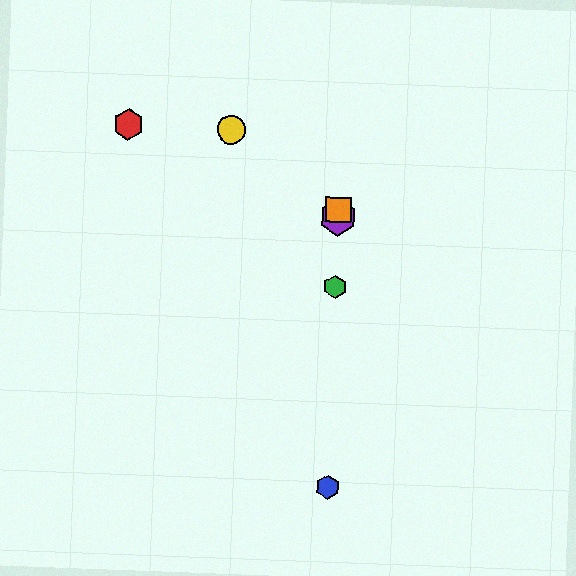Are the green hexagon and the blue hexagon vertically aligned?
Yes, both are at x≈335.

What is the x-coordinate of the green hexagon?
The green hexagon is at x≈335.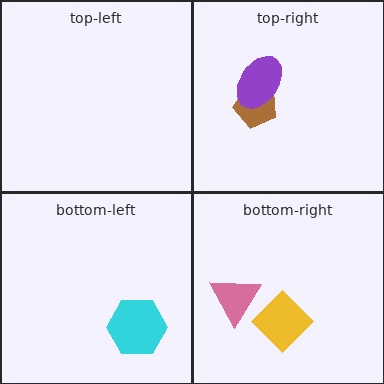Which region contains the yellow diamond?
The bottom-right region.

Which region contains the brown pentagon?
The top-right region.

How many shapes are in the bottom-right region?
2.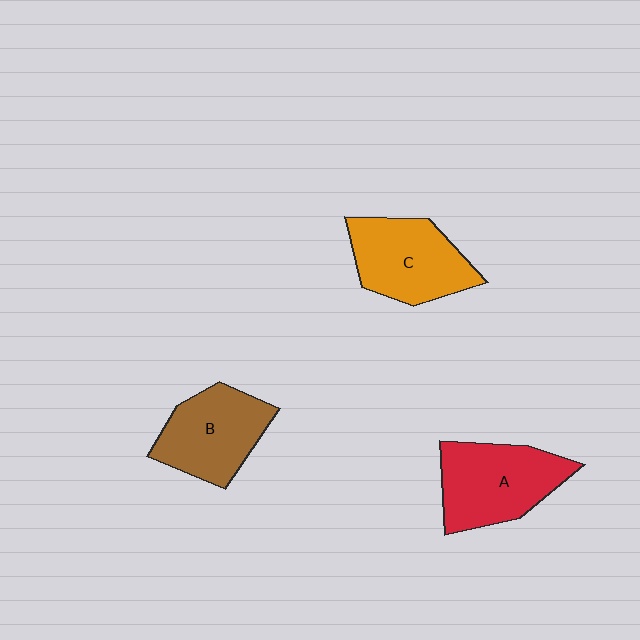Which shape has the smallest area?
Shape B (brown).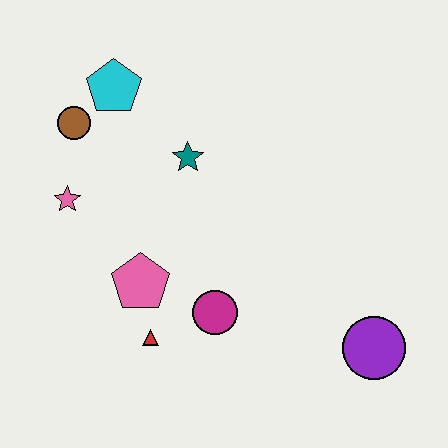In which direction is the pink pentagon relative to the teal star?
The pink pentagon is below the teal star.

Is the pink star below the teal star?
Yes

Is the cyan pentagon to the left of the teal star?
Yes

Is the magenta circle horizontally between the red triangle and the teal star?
No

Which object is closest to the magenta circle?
The red triangle is closest to the magenta circle.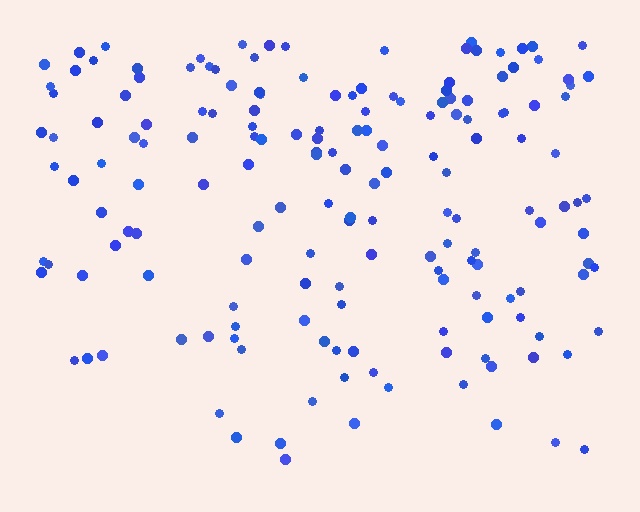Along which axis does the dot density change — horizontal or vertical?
Vertical.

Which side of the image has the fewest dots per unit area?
The bottom.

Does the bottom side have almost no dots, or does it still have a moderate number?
Still a moderate number, just noticeably fewer than the top.